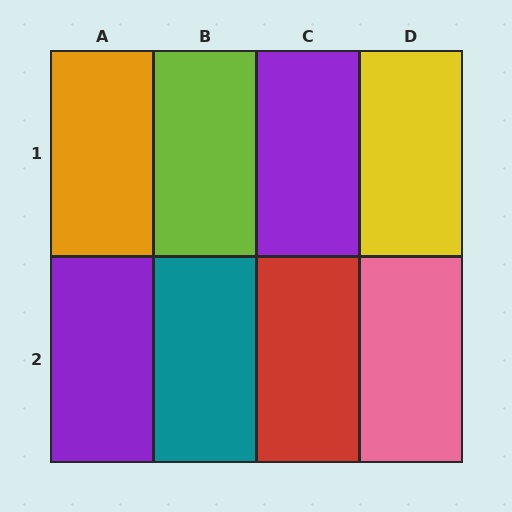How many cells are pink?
1 cell is pink.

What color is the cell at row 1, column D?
Yellow.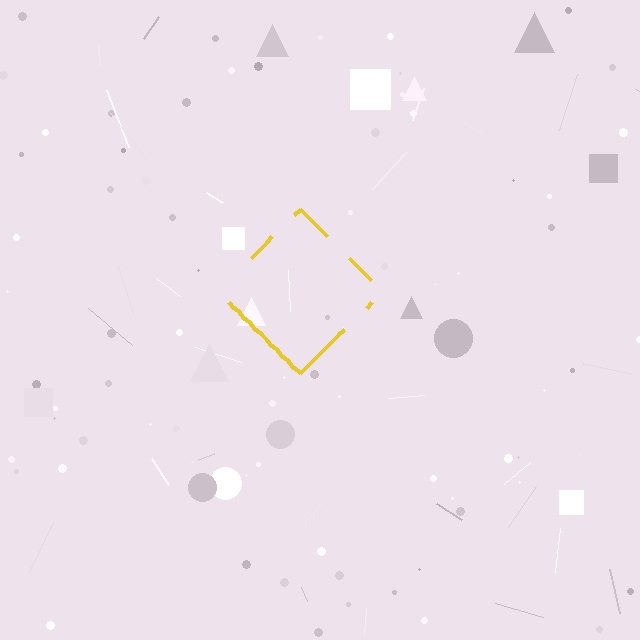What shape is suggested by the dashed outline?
The dashed outline suggests a diamond.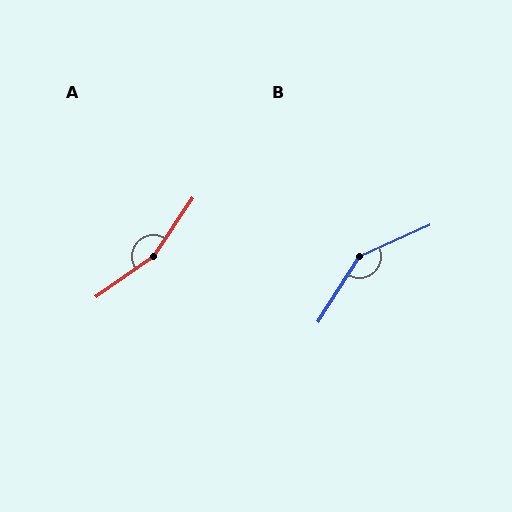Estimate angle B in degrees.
Approximately 146 degrees.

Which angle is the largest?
A, at approximately 159 degrees.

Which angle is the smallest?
B, at approximately 146 degrees.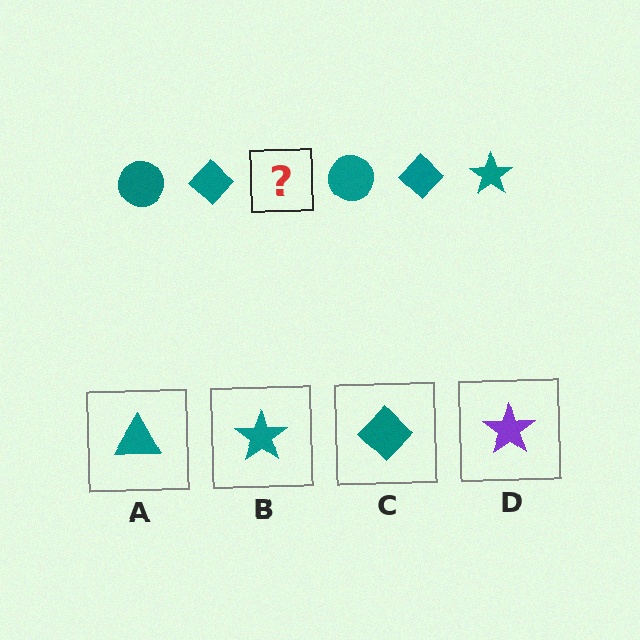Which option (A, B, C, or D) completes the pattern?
B.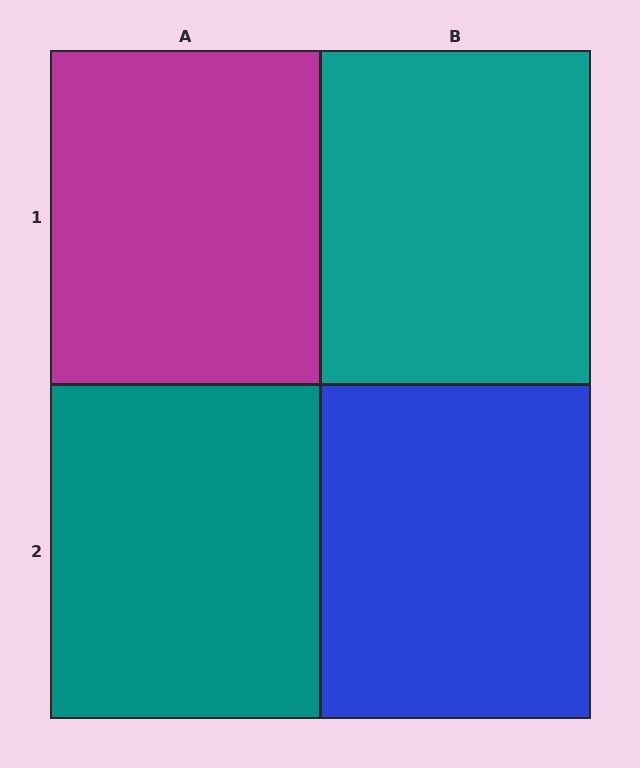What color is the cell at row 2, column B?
Blue.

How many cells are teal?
2 cells are teal.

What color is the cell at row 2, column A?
Teal.